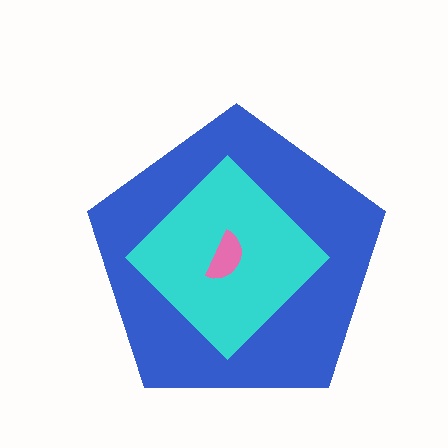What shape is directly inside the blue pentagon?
The cyan diamond.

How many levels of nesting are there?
3.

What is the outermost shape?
The blue pentagon.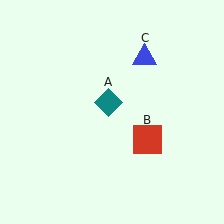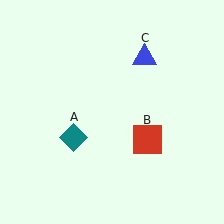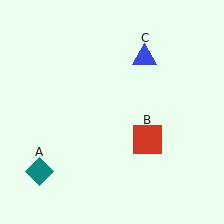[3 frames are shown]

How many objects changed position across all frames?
1 object changed position: teal diamond (object A).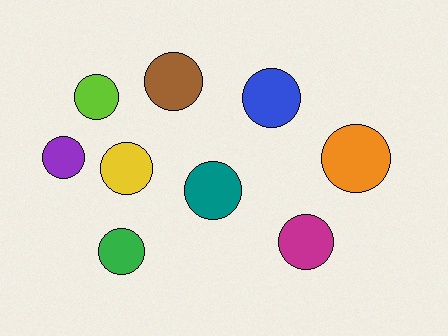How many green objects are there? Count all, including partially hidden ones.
There is 1 green object.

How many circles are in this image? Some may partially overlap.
There are 9 circles.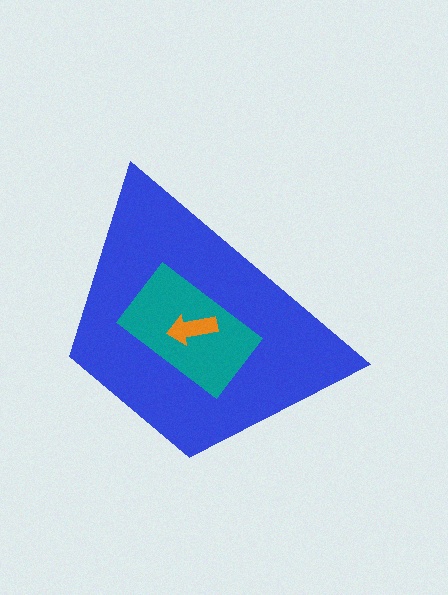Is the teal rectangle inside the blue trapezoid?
Yes.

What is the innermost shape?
The orange arrow.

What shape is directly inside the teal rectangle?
The orange arrow.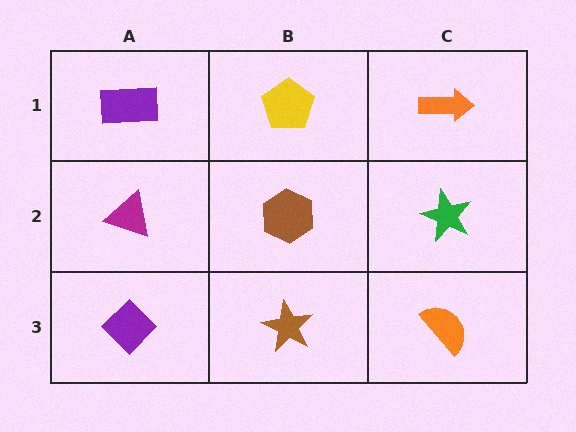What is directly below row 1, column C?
A green star.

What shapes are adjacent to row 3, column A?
A magenta triangle (row 2, column A), a brown star (row 3, column B).